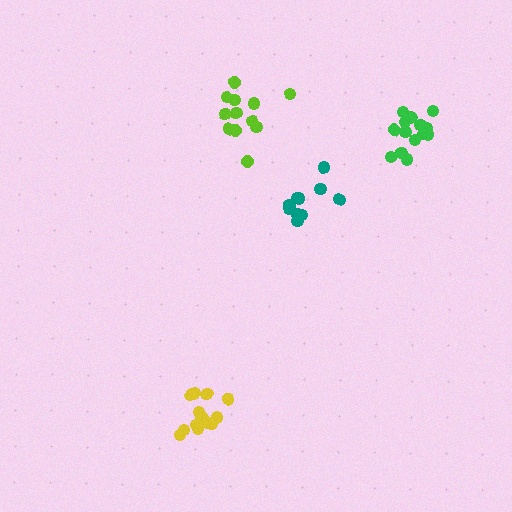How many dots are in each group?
Group 1: 14 dots, Group 2: 12 dots, Group 3: 10 dots, Group 4: 15 dots (51 total).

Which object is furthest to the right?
The green cluster is rightmost.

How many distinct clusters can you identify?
There are 4 distinct clusters.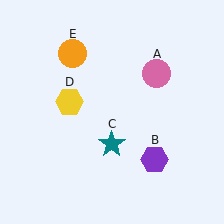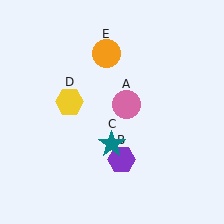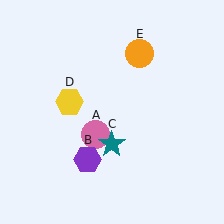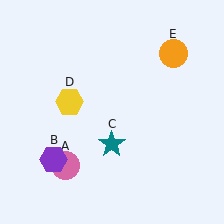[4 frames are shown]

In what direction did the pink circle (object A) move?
The pink circle (object A) moved down and to the left.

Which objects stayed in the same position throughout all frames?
Teal star (object C) and yellow hexagon (object D) remained stationary.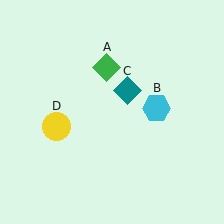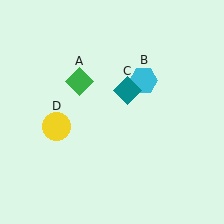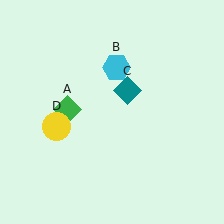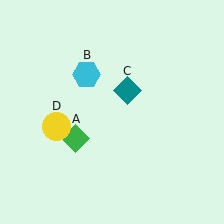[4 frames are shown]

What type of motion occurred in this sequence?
The green diamond (object A), cyan hexagon (object B) rotated counterclockwise around the center of the scene.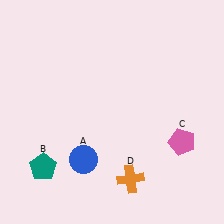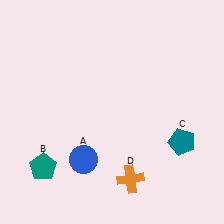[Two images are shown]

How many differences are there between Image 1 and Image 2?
There is 1 difference between the two images.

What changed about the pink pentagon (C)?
In Image 1, C is pink. In Image 2, it changed to teal.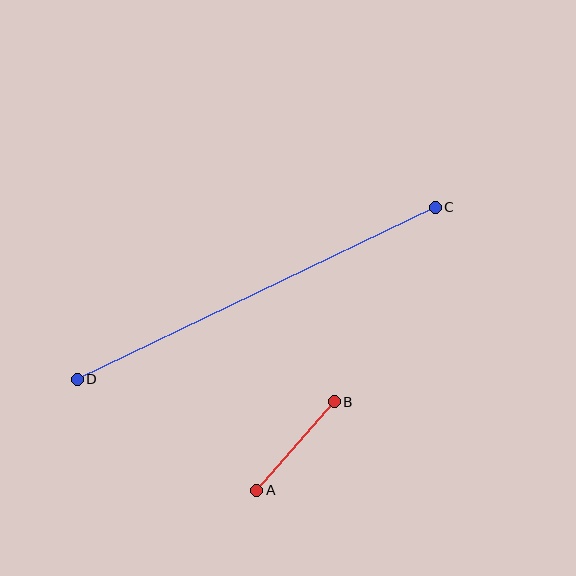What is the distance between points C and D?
The distance is approximately 397 pixels.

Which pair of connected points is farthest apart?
Points C and D are farthest apart.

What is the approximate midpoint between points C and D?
The midpoint is at approximately (256, 293) pixels.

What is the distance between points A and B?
The distance is approximately 118 pixels.